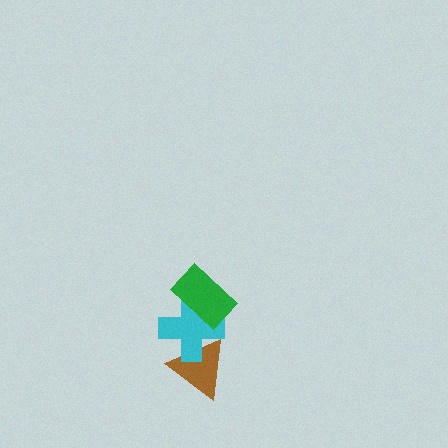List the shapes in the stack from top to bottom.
From top to bottom: the green rectangle, the cyan cross, the brown triangle.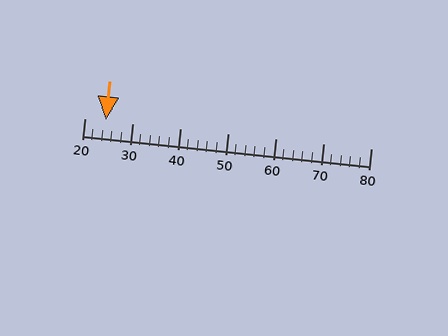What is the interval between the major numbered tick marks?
The major tick marks are spaced 10 units apart.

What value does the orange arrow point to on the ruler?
The orange arrow points to approximately 24.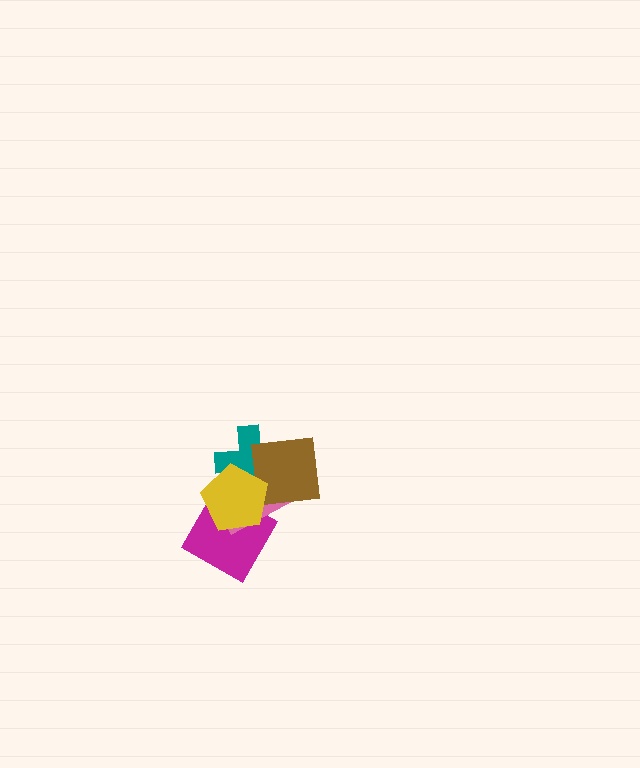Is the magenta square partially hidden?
Yes, it is partially covered by another shape.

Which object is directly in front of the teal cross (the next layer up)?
The brown square is directly in front of the teal cross.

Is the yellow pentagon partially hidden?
No, no other shape covers it.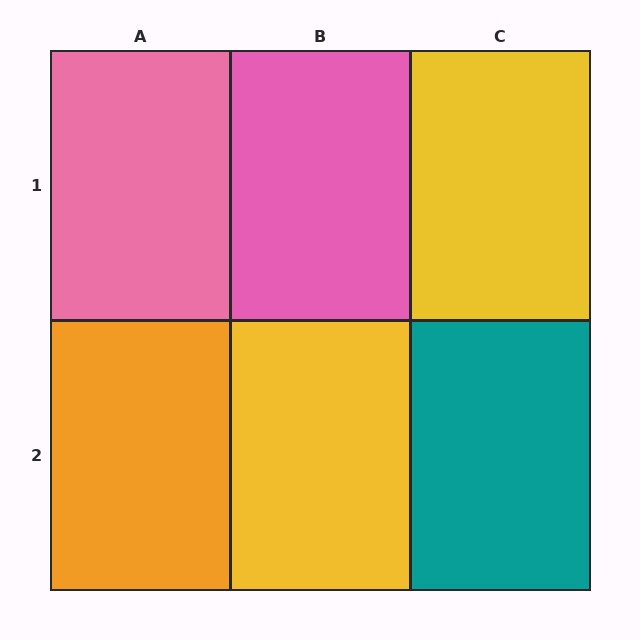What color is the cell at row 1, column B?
Pink.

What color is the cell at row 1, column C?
Yellow.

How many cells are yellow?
2 cells are yellow.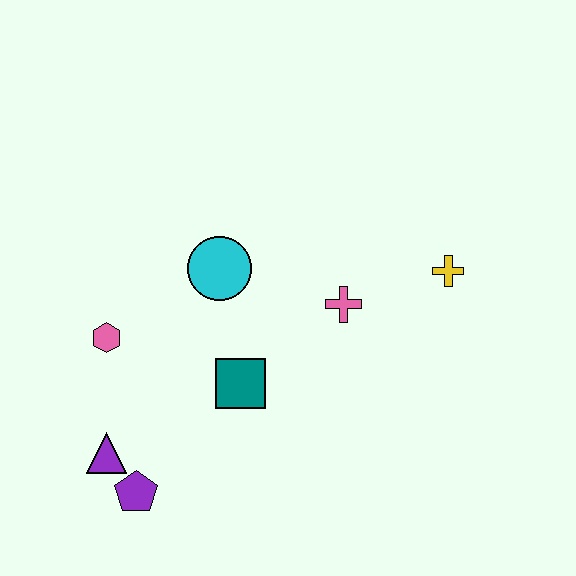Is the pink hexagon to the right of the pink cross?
No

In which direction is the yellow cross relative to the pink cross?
The yellow cross is to the right of the pink cross.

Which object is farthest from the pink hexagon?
The yellow cross is farthest from the pink hexagon.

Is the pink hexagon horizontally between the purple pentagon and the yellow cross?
No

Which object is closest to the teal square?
The cyan circle is closest to the teal square.